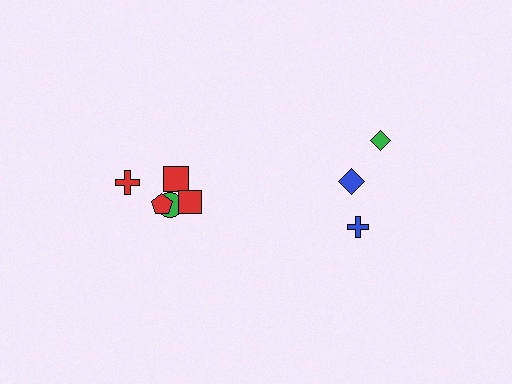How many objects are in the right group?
There are 3 objects.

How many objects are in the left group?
There are 5 objects.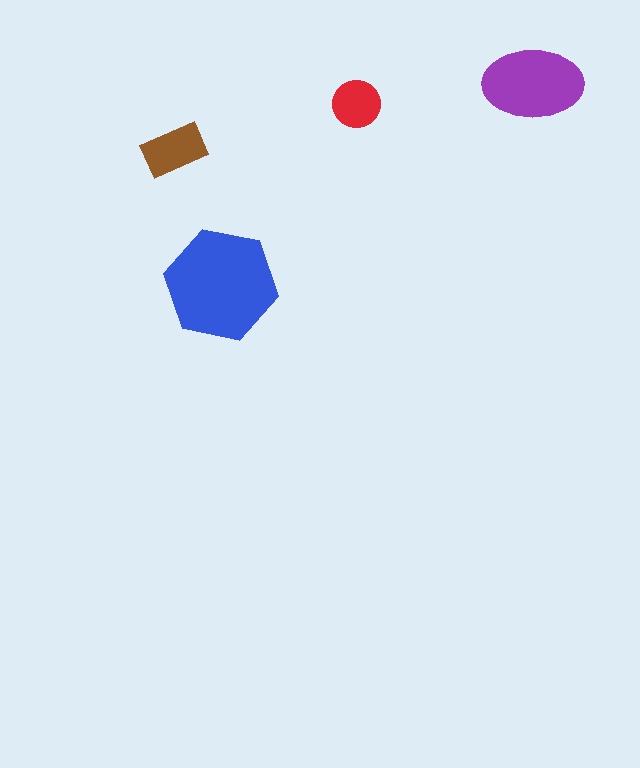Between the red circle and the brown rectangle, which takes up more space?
The brown rectangle.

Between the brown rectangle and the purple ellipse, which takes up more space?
The purple ellipse.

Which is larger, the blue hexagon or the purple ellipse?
The blue hexagon.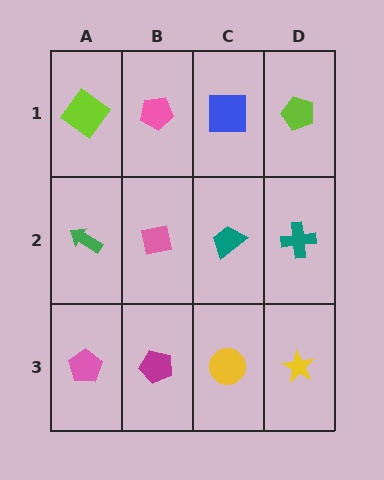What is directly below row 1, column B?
A pink square.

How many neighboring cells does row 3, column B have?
3.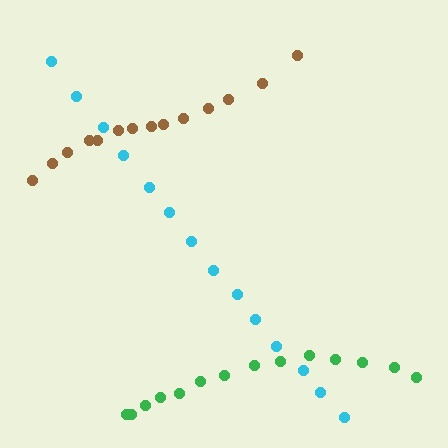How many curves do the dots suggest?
There are 3 distinct paths.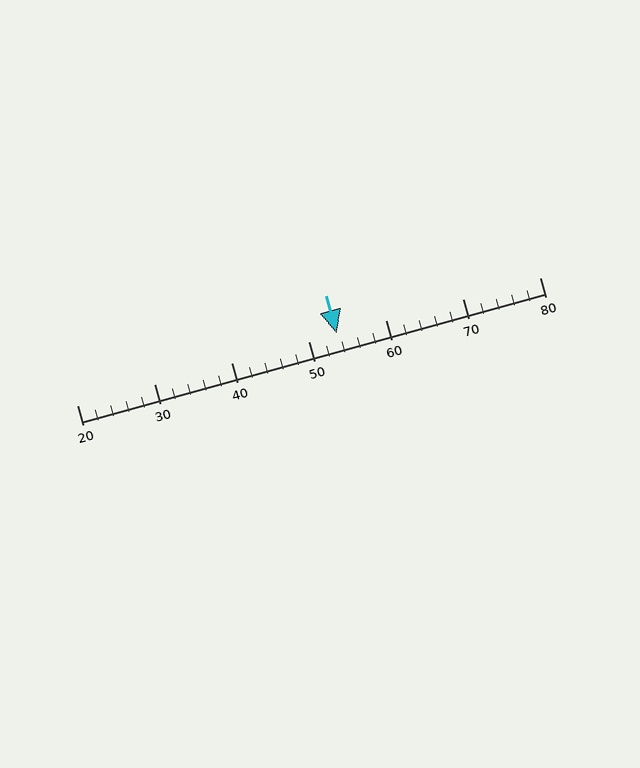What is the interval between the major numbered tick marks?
The major tick marks are spaced 10 units apart.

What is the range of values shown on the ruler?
The ruler shows values from 20 to 80.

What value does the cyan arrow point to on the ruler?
The cyan arrow points to approximately 54.